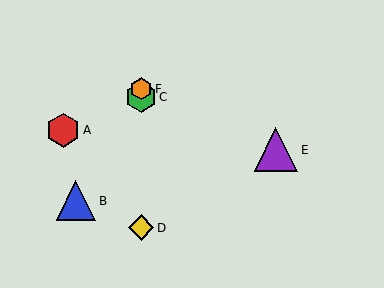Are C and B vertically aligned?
No, C is at x≈141 and B is at x≈76.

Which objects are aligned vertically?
Objects C, D, F are aligned vertically.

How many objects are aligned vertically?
3 objects (C, D, F) are aligned vertically.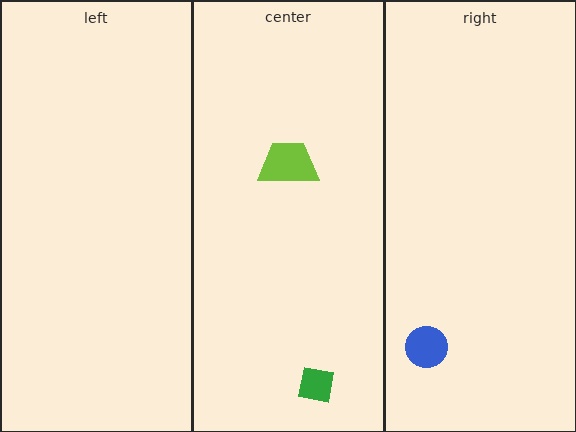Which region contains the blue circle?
The right region.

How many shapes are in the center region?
2.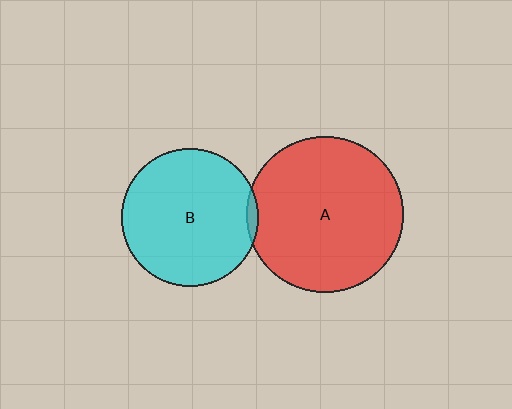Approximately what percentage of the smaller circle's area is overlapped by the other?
Approximately 5%.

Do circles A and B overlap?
Yes.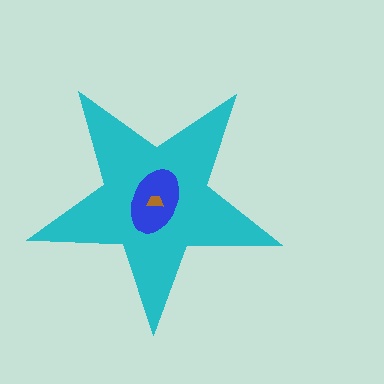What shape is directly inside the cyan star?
The blue ellipse.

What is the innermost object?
The brown trapezoid.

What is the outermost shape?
The cyan star.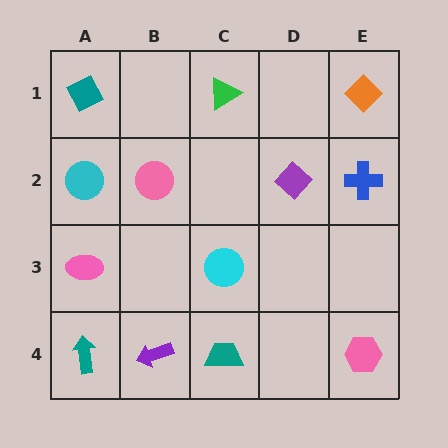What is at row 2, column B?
A pink circle.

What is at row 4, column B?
A purple arrow.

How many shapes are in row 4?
4 shapes.